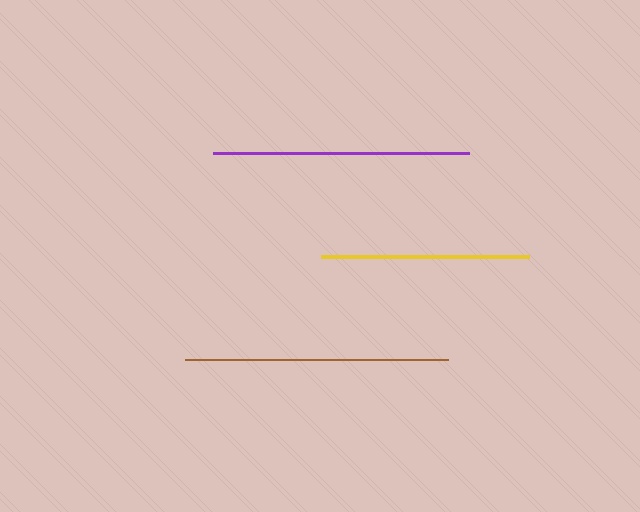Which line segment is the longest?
The brown line is the longest at approximately 262 pixels.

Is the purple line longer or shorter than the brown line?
The brown line is longer than the purple line.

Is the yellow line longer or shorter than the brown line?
The brown line is longer than the yellow line.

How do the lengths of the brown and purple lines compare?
The brown and purple lines are approximately the same length.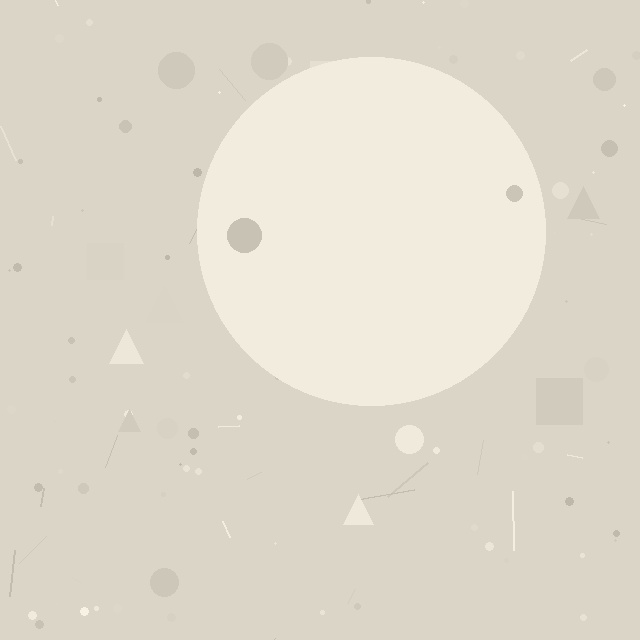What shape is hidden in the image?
A circle is hidden in the image.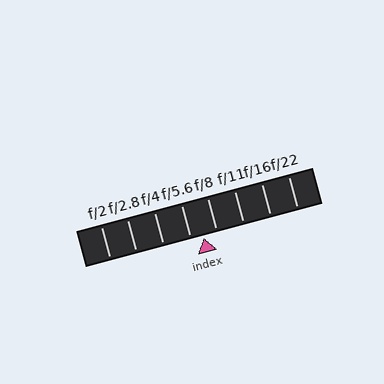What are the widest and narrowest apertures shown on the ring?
The widest aperture shown is f/2 and the narrowest is f/22.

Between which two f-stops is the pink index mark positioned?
The index mark is between f/5.6 and f/8.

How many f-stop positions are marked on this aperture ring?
There are 8 f-stop positions marked.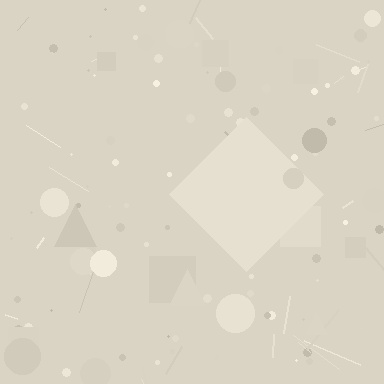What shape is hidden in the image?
A diamond is hidden in the image.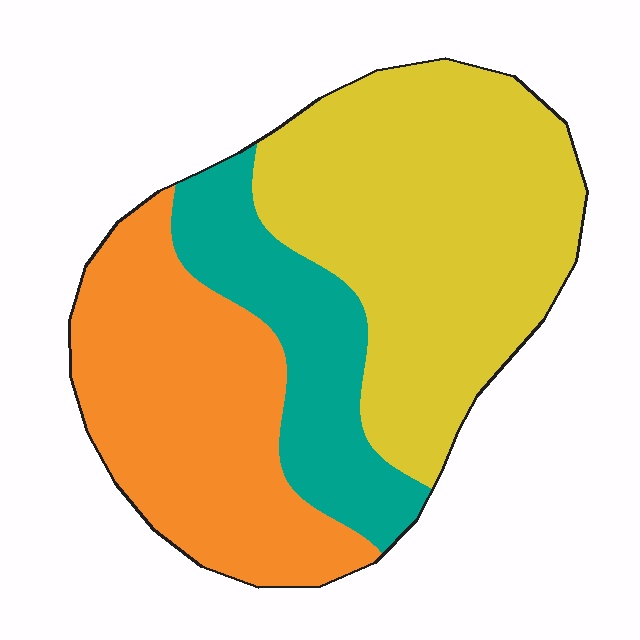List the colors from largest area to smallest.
From largest to smallest: yellow, orange, teal.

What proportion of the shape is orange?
Orange takes up between a quarter and a half of the shape.